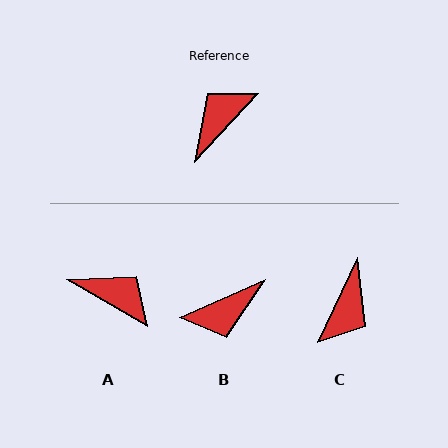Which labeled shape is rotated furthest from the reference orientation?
C, about 162 degrees away.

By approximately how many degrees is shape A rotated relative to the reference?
Approximately 77 degrees clockwise.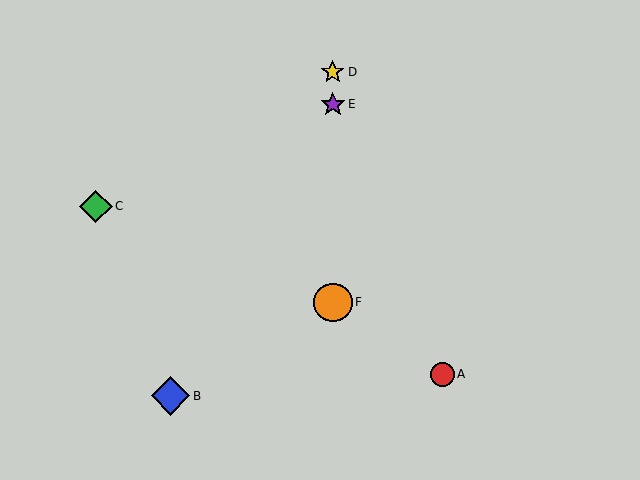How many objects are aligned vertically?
3 objects (D, E, F) are aligned vertically.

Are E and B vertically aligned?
No, E is at x≈333 and B is at x≈170.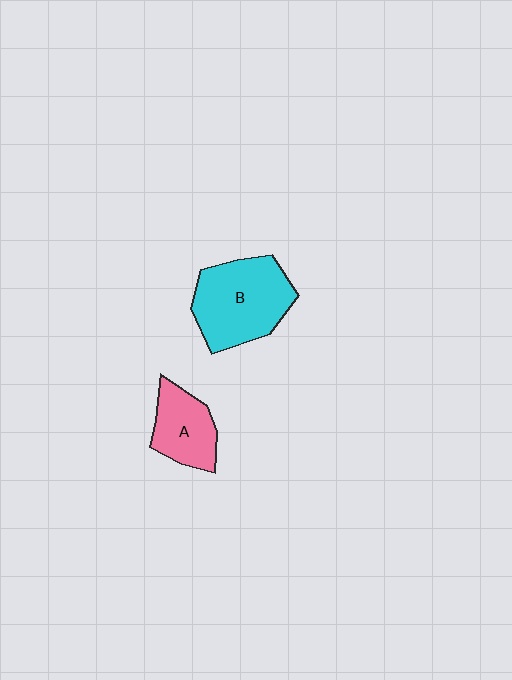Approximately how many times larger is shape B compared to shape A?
Approximately 1.7 times.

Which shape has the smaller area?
Shape A (pink).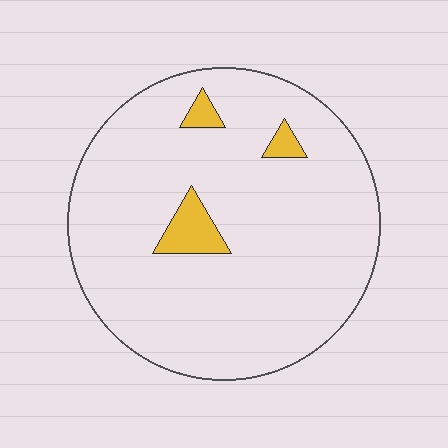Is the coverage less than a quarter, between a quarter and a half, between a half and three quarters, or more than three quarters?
Less than a quarter.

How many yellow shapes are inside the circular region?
3.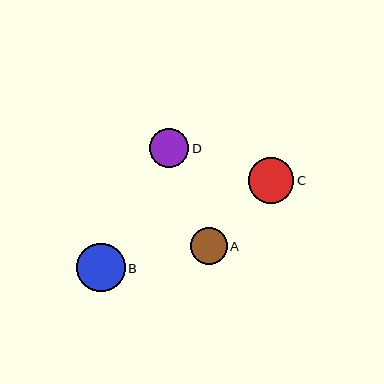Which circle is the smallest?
Circle A is the smallest with a size of approximately 36 pixels.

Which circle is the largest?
Circle B is the largest with a size of approximately 49 pixels.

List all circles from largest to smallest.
From largest to smallest: B, C, D, A.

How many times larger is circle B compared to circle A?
Circle B is approximately 1.3 times the size of circle A.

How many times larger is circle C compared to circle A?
Circle C is approximately 1.2 times the size of circle A.